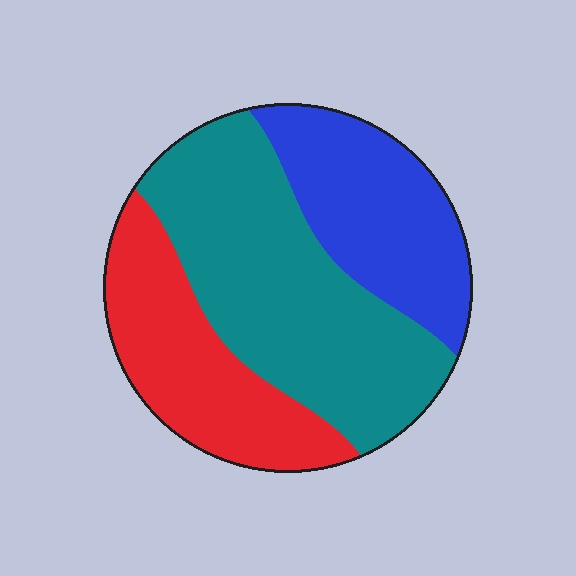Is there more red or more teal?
Teal.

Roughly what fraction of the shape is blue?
Blue covers about 25% of the shape.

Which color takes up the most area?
Teal, at roughly 45%.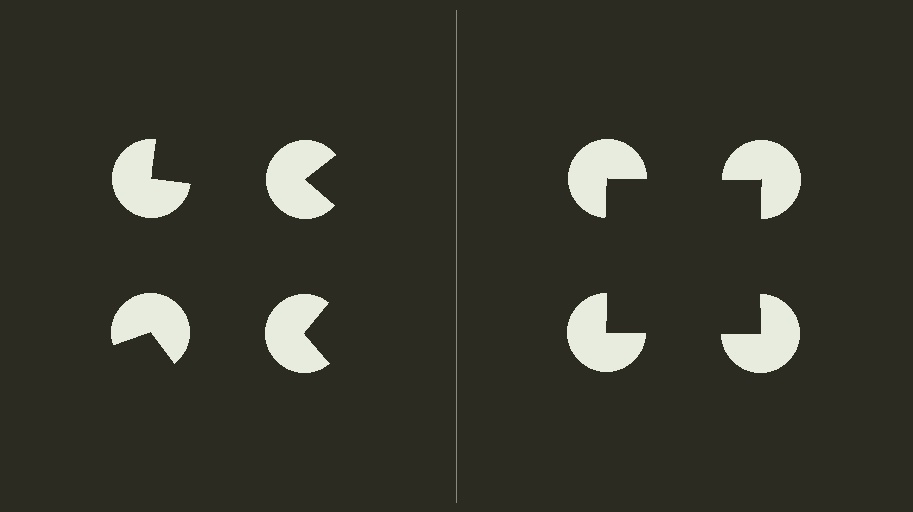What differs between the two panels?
The pac-man discs are positioned identically on both sides; only the wedge orientations differ. On the right they align to a square; on the left they are misaligned.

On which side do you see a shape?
An illusory square appears on the right side. On the left side the wedge cuts are rotated, so no coherent shape forms.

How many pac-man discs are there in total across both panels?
8 — 4 on each side.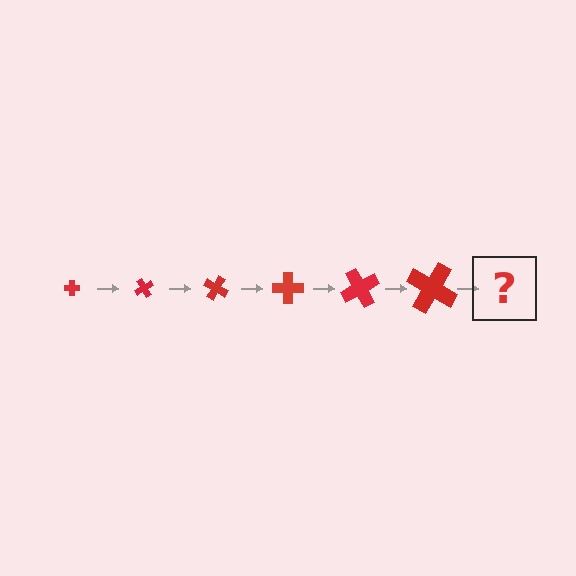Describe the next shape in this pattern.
It should be a cross, larger than the previous one and rotated 360 degrees from the start.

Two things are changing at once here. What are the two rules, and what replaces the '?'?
The two rules are that the cross grows larger each step and it rotates 60 degrees each step. The '?' should be a cross, larger than the previous one and rotated 360 degrees from the start.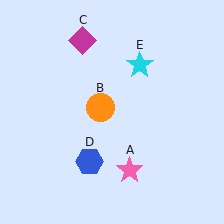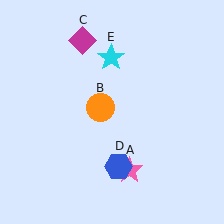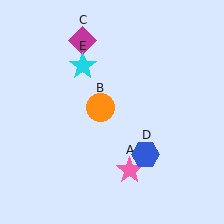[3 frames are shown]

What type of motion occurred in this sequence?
The blue hexagon (object D), cyan star (object E) rotated counterclockwise around the center of the scene.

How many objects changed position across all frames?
2 objects changed position: blue hexagon (object D), cyan star (object E).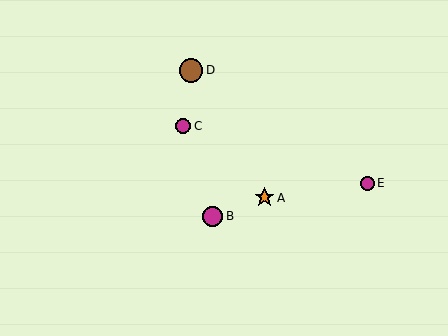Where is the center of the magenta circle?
The center of the magenta circle is at (367, 183).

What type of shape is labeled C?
Shape C is a magenta circle.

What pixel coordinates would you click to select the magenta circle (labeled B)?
Click at (213, 216) to select the magenta circle B.